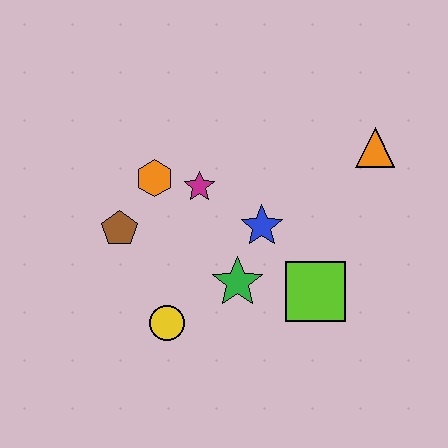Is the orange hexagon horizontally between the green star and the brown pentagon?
Yes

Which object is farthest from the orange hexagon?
The orange triangle is farthest from the orange hexagon.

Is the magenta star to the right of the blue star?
No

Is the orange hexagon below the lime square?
No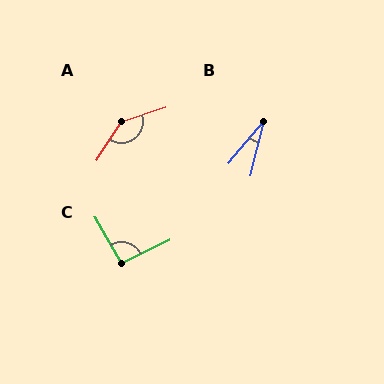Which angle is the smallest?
B, at approximately 25 degrees.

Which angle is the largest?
A, at approximately 141 degrees.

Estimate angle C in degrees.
Approximately 94 degrees.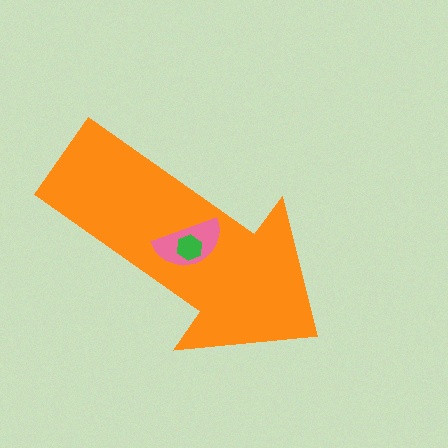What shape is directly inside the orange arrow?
The pink semicircle.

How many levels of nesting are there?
3.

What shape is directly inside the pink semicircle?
The green hexagon.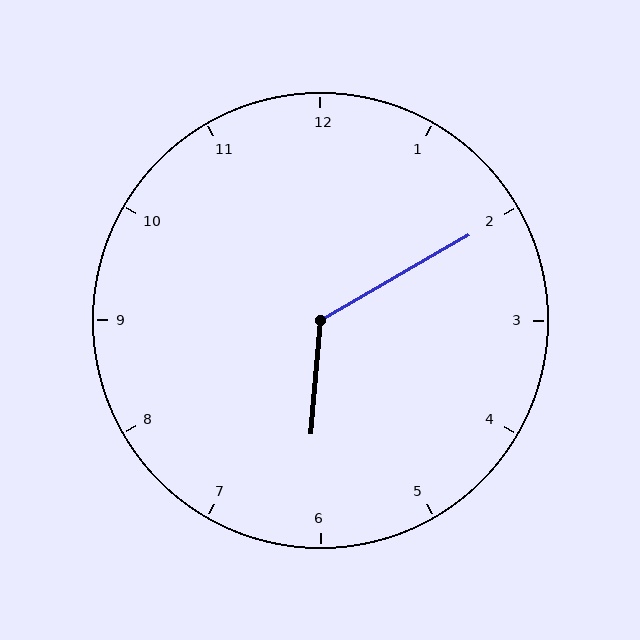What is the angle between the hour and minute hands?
Approximately 125 degrees.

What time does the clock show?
6:10.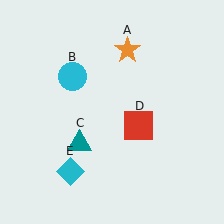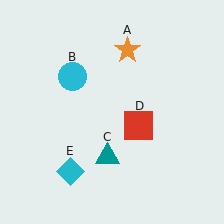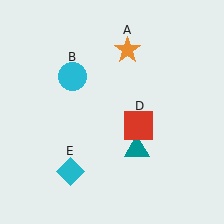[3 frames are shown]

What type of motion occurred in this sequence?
The teal triangle (object C) rotated counterclockwise around the center of the scene.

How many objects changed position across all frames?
1 object changed position: teal triangle (object C).